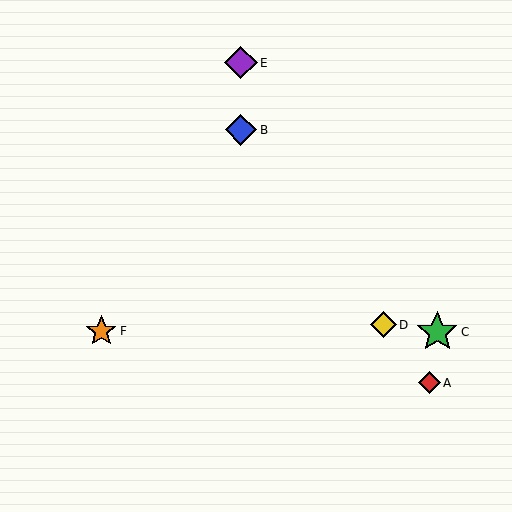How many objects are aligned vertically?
2 objects (B, E) are aligned vertically.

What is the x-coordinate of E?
Object E is at x≈241.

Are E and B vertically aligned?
Yes, both are at x≈241.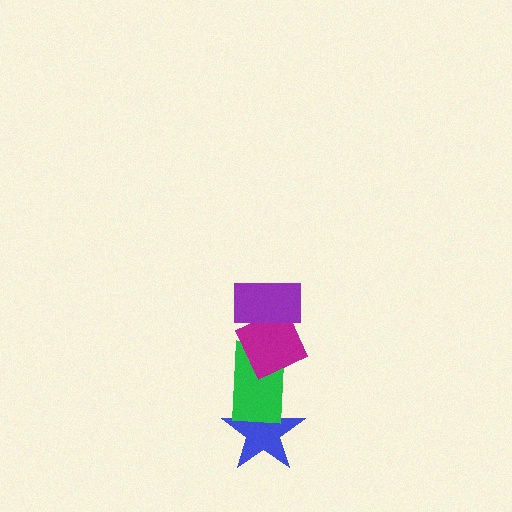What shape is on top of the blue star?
The green rectangle is on top of the blue star.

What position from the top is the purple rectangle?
The purple rectangle is 1st from the top.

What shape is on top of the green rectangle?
The magenta diamond is on top of the green rectangle.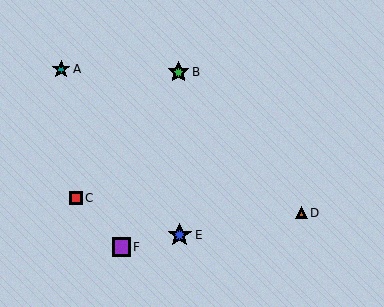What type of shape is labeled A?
Shape A is a teal star.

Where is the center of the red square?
The center of the red square is at (76, 198).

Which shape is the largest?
The blue star (labeled E) is the largest.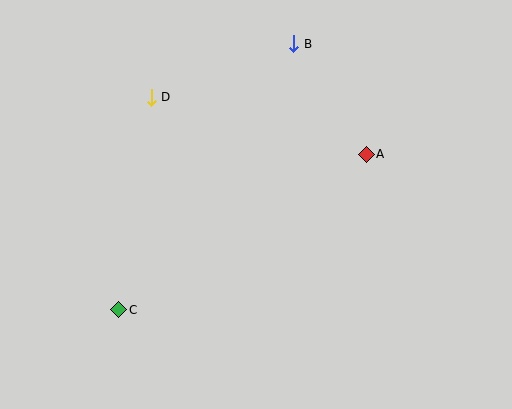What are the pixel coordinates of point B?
Point B is at (294, 44).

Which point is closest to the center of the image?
Point A at (366, 154) is closest to the center.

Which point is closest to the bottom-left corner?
Point C is closest to the bottom-left corner.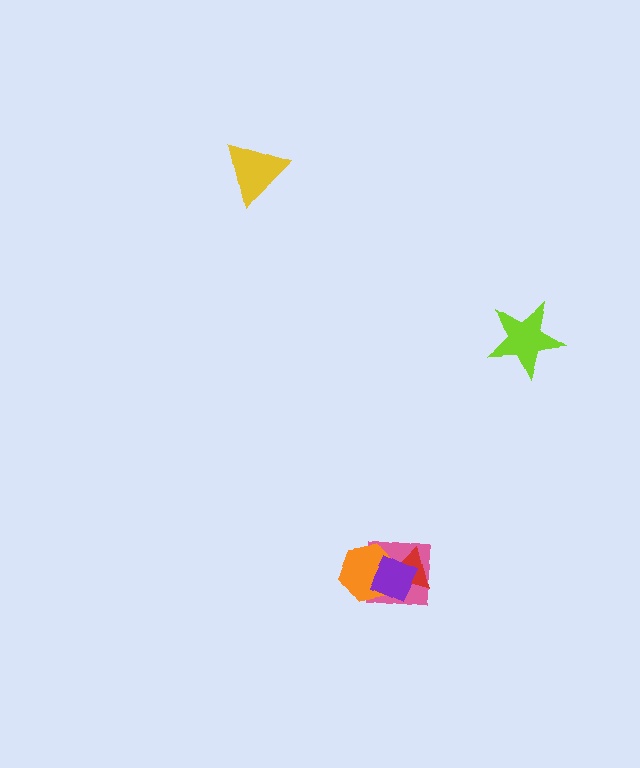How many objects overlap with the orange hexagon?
3 objects overlap with the orange hexagon.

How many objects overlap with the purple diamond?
3 objects overlap with the purple diamond.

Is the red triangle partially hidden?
Yes, it is partially covered by another shape.